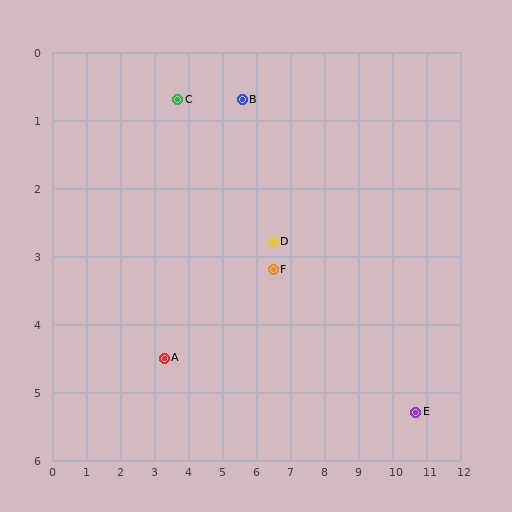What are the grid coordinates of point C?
Point C is at approximately (3.7, 0.7).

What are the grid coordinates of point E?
Point E is at approximately (10.7, 5.3).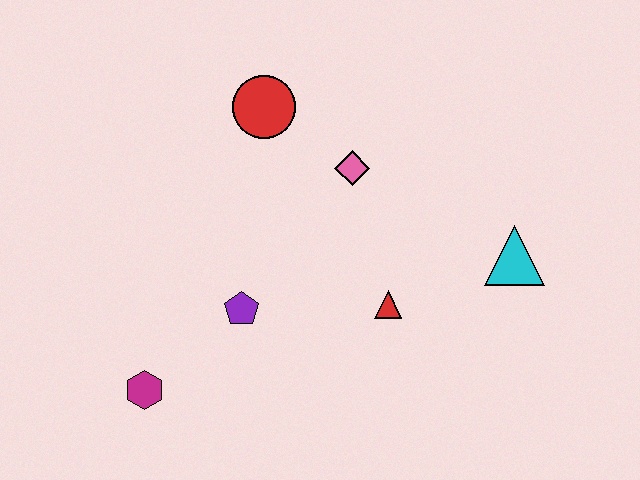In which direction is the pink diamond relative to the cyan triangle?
The pink diamond is to the left of the cyan triangle.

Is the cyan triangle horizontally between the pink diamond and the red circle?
No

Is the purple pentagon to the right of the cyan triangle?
No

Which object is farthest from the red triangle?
The magenta hexagon is farthest from the red triangle.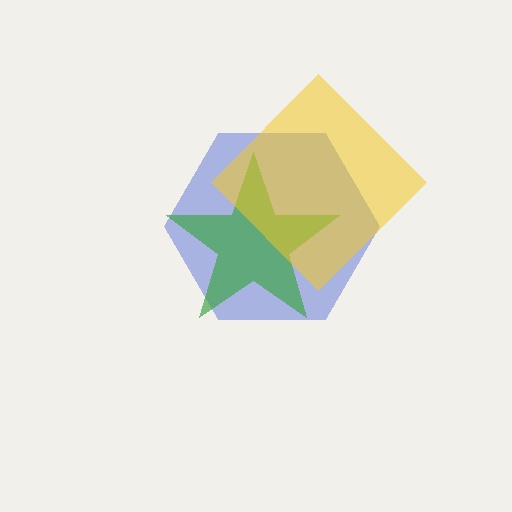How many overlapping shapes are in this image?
There are 3 overlapping shapes in the image.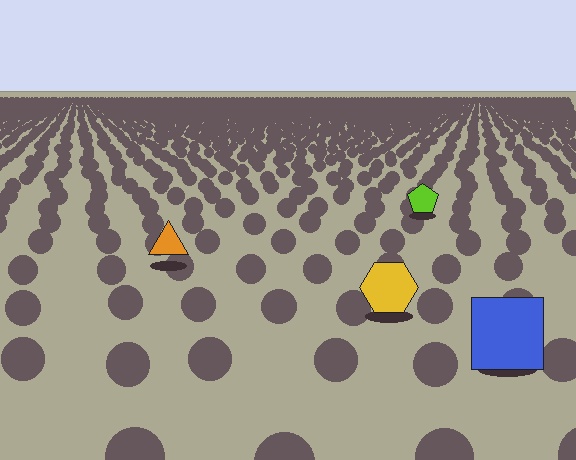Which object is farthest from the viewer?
The lime pentagon is farthest from the viewer. It appears smaller and the ground texture around it is denser.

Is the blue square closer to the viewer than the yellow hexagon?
Yes. The blue square is closer — you can tell from the texture gradient: the ground texture is coarser near it.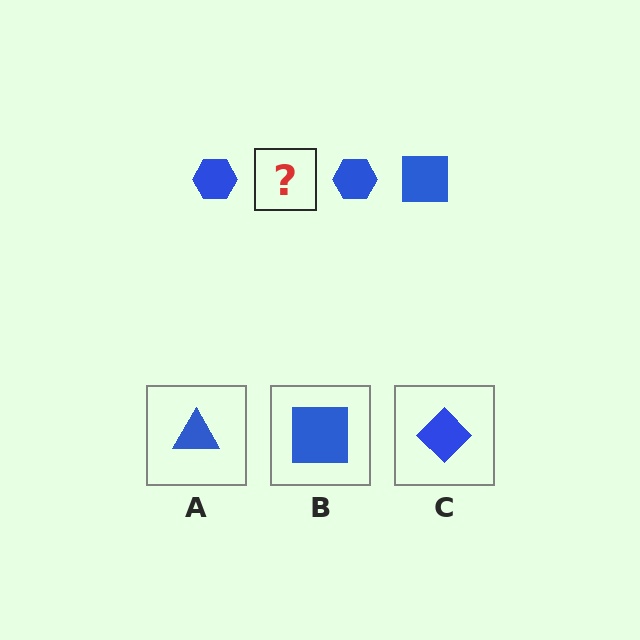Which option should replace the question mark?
Option B.